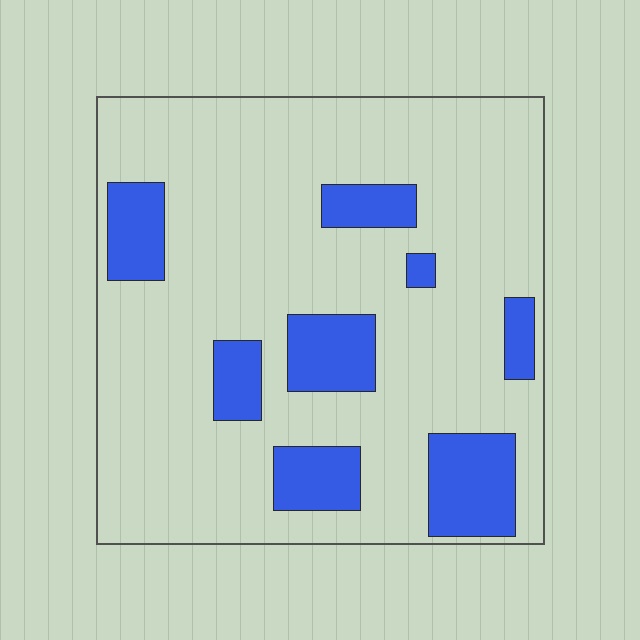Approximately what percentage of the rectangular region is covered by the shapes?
Approximately 20%.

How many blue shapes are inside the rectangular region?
8.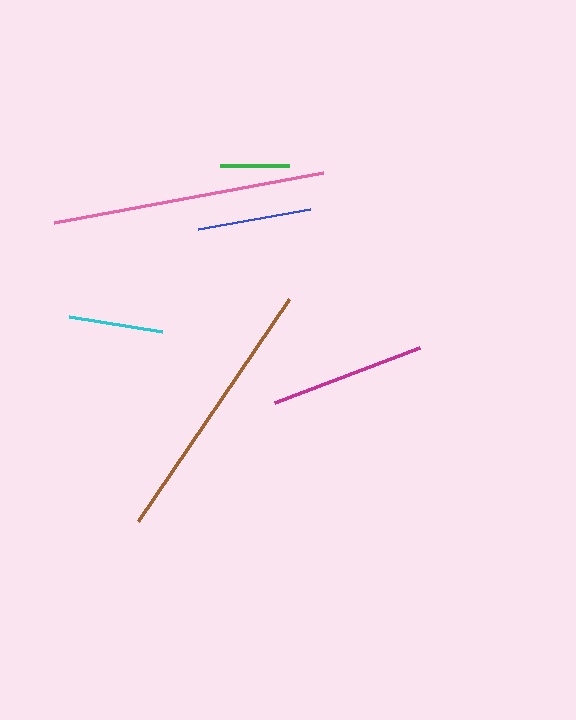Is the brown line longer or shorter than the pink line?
The pink line is longer than the brown line.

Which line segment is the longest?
The pink line is the longest at approximately 274 pixels.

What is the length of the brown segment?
The brown segment is approximately 268 pixels long.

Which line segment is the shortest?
The green line is the shortest at approximately 70 pixels.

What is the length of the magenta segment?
The magenta segment is approximately 155 pixels long.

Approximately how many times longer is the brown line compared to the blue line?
The brown line is approximately 2.4 times the length of the blue line.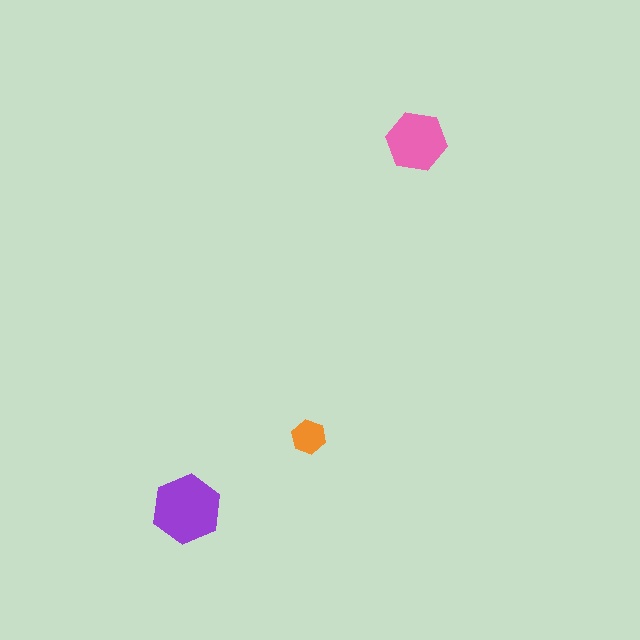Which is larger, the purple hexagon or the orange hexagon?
The purple one.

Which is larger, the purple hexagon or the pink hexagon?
The purple one.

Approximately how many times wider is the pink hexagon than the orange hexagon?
About 2 times wider.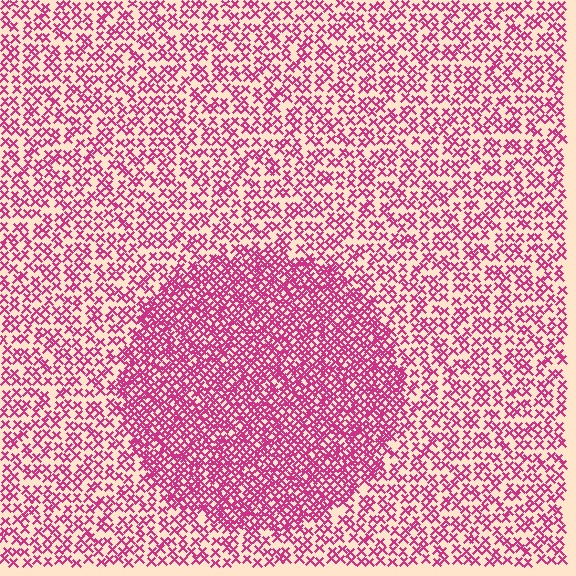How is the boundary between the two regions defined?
The boundary is defined by a change in element density (approximately 2.0x ratio). All elements are the same color, size, and shape.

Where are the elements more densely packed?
The elements are more densely packed inside the circle boundary.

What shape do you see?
I see a circle.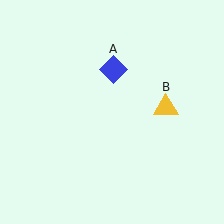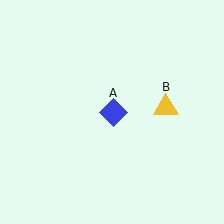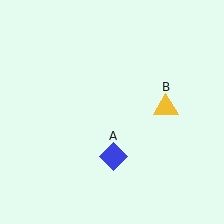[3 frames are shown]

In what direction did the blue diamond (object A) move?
The blue diamond (object A) moved down.